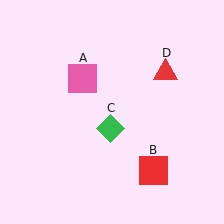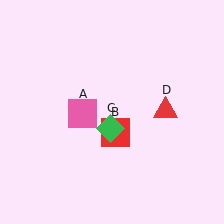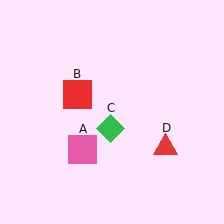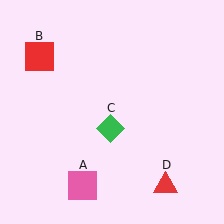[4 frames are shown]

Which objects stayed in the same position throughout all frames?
Green diamond (object C) remained stationary.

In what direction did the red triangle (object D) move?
The red triangle (object D) moved down.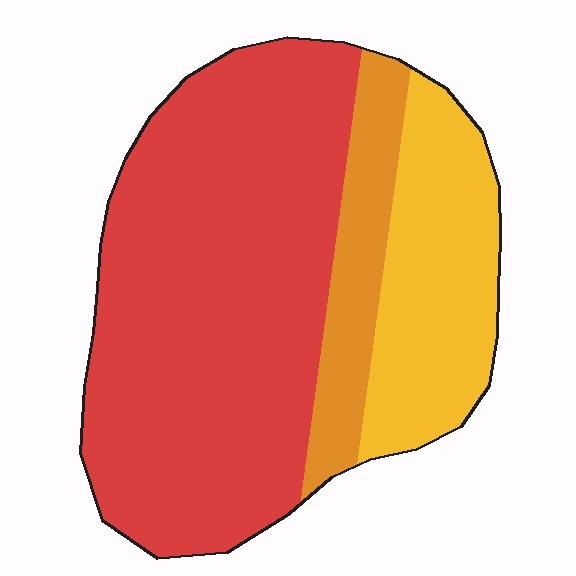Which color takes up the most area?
Red, at roughly 65%.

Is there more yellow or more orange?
Yellow.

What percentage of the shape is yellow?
Yellow takes up about one quarter (1/4) of the shape.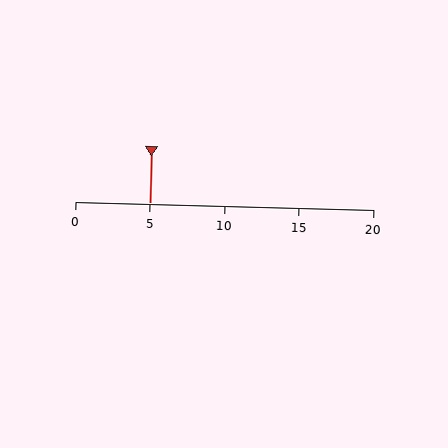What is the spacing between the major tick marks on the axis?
The major ticks are spaced 5 apart.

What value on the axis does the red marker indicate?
The marker indicates approximately 5.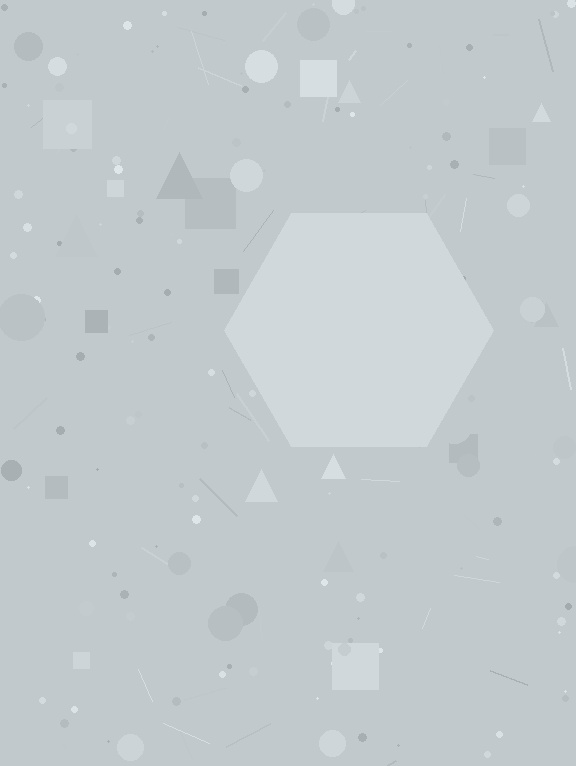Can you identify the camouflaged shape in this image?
The camouflaged shape is a hexagon.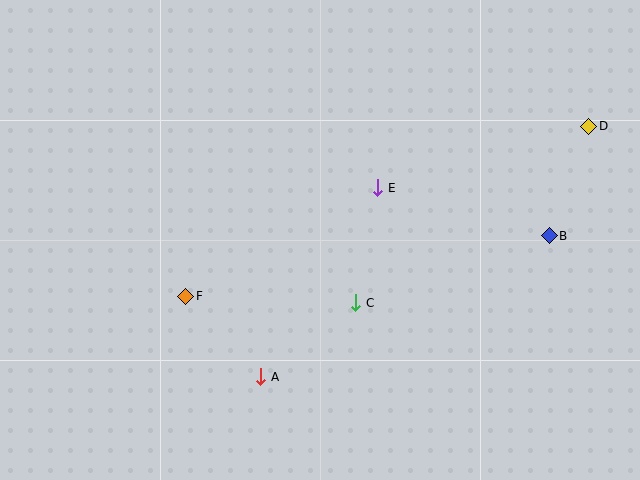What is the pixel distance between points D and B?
The distance between D and B is 116 pixels.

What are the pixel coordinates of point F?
Point F is at (186, 296).